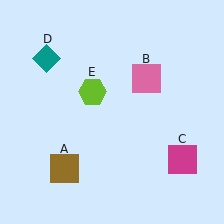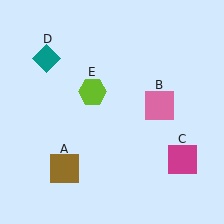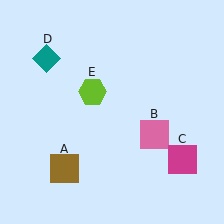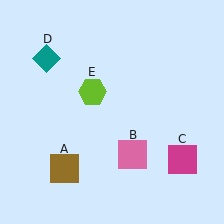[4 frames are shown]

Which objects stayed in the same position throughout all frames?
Brown square (object A) and magenta square (object C) and teal diamond (object D) and lime hexagon (object E) remained stationary.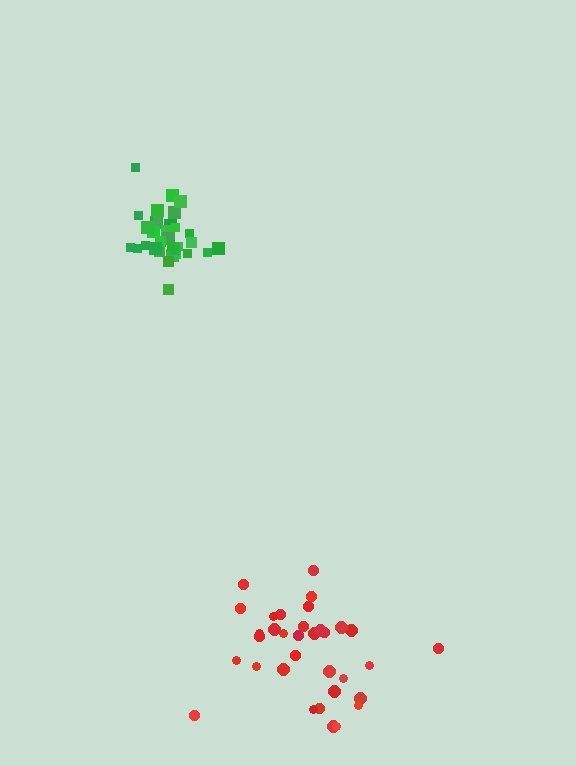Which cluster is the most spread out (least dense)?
Red.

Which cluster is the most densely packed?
Green.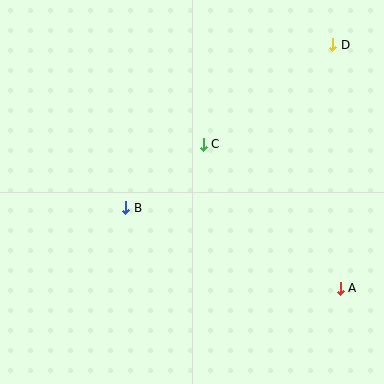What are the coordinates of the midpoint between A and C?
The midpoint between A and C is at (272, 216).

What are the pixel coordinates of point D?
Point D is at (333, 45).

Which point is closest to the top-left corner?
Point B is closest to the top-left corner.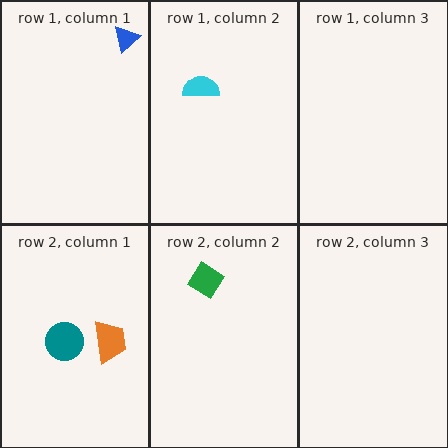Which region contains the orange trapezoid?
The row 2, column 1 region.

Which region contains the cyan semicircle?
The row 1, column 2 region.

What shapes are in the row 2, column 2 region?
The green diamond.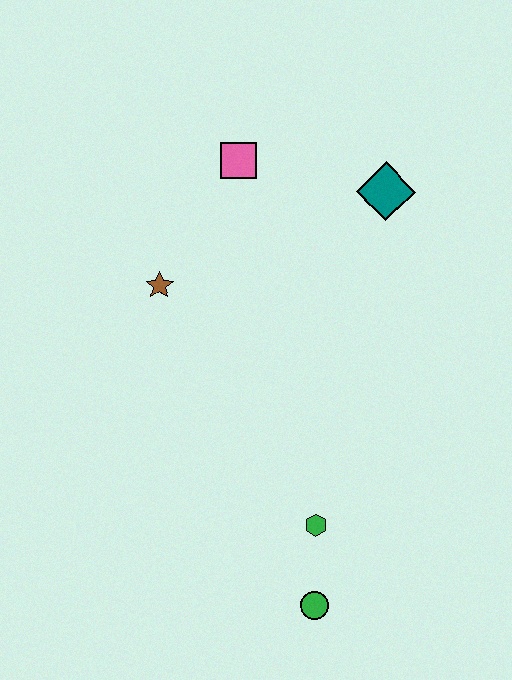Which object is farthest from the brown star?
The green circle is farthest from the brown star.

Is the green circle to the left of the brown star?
No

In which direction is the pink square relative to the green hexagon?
The pink square is above the green hexagon.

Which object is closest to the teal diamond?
The pink square is closest to the teal diamond.